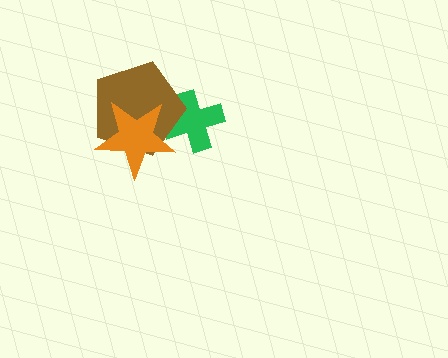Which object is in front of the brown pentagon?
The orange star is in front of the brown pentagon.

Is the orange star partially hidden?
No, no other shape covers it.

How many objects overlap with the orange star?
2 objects overlap with the orange star.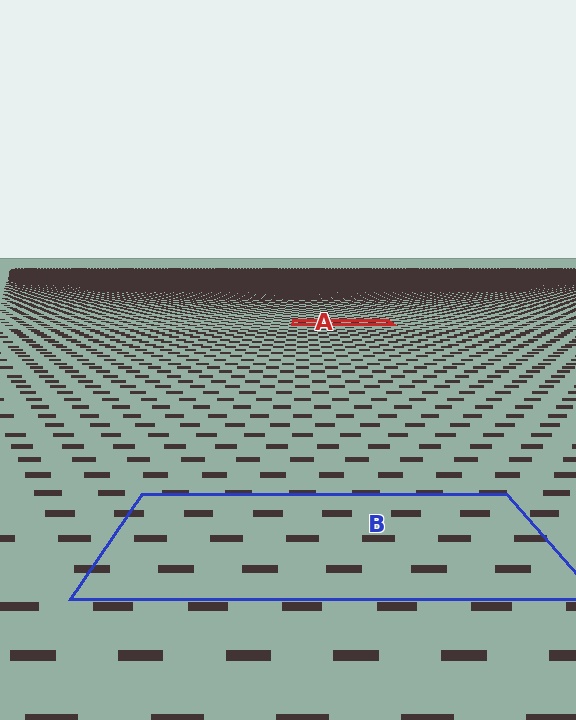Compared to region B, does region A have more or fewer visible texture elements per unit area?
Region A has more texture elements per unit area — they are packed more densely because it is farther away.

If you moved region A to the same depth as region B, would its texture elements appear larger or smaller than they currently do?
They would appear larger. At a closer depth, the same texture elements are projected at a bigger on-screen size.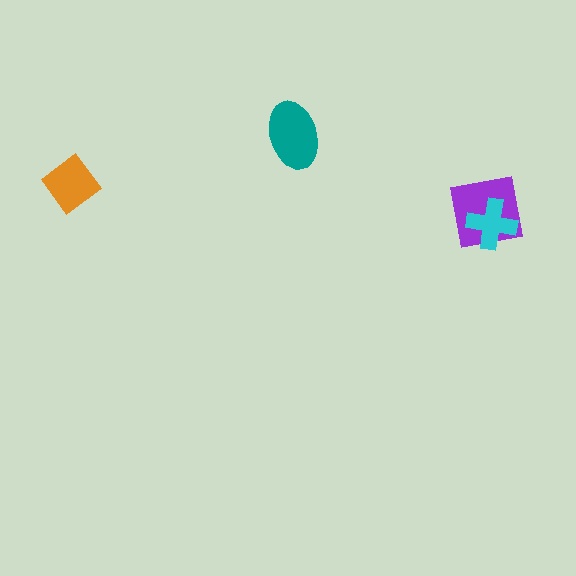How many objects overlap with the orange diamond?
0 objects overlap with the orange diamond.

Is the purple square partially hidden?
Yes, it is partially covered by another shape.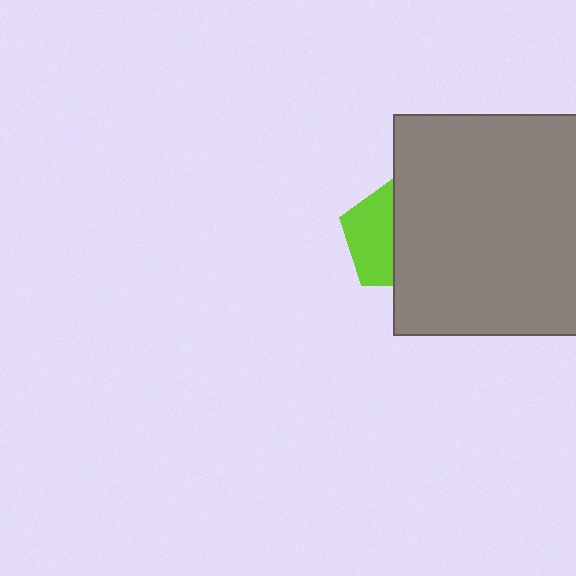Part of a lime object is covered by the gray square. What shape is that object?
It is a pentagon.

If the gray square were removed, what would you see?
You would see the complete lime pentagon.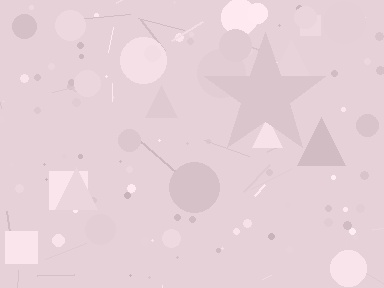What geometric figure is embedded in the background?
A star is embedded in the background.